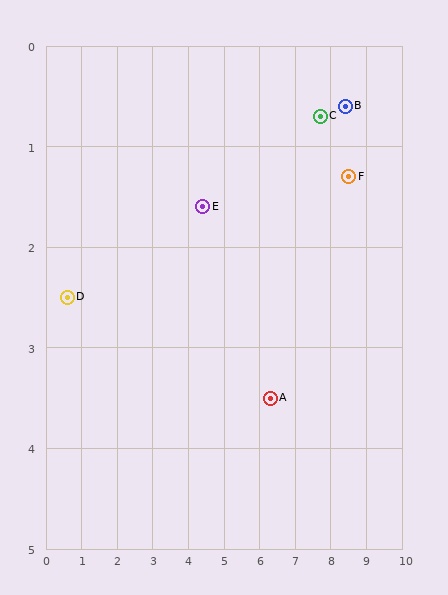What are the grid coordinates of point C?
Point C is at approximately (7.7, 0.7).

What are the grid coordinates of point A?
Point A is at approximately (6.3, 3.5).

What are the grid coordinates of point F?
Point F is at approximately (8.5, 1.3).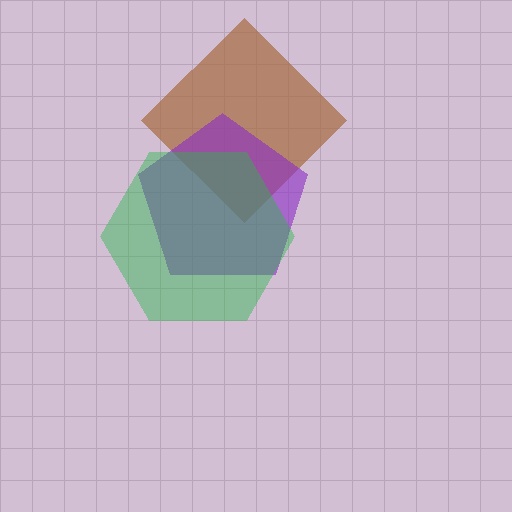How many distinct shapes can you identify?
There are 3 distinct shapes: a brown diamond, a purple pentagon, a green hexagon.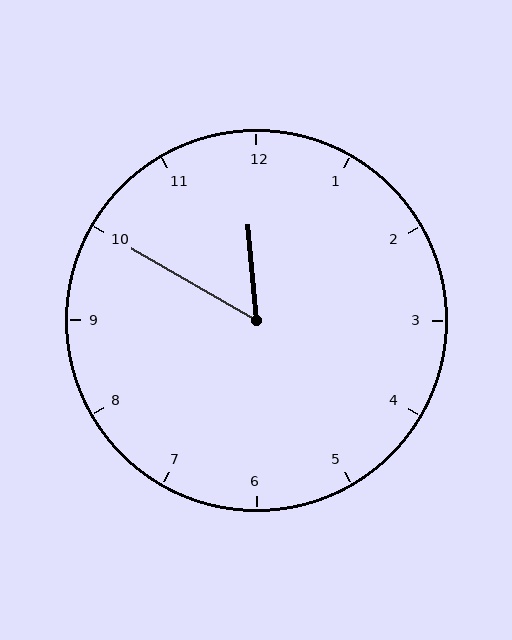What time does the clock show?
11:50.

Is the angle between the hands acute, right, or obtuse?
It is acute.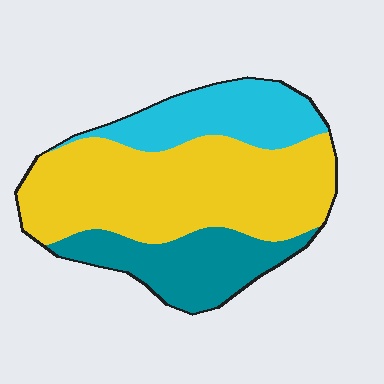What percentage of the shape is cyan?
Cyan covers around 20% of the shape.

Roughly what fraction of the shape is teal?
Teal takes up about one quarter (1/4) of the shape.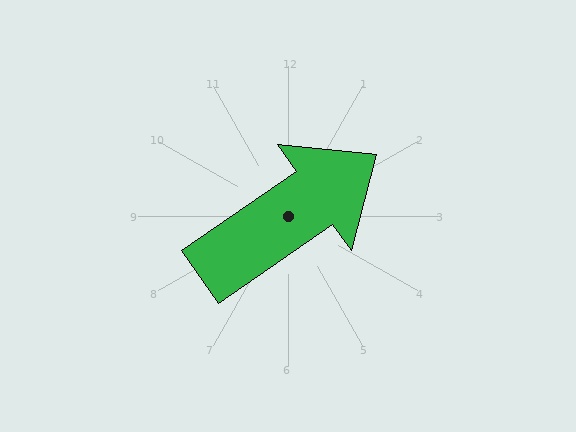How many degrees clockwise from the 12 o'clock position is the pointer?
Approximately 55 degrees.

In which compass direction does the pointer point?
Northeast.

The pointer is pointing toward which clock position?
Roughly 2 o'clock.